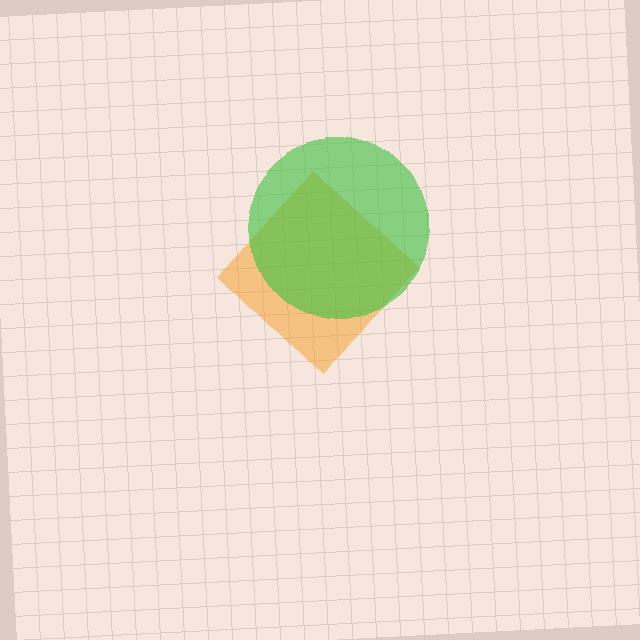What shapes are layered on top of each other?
The layered shapes are: an orange diamond, a green circle.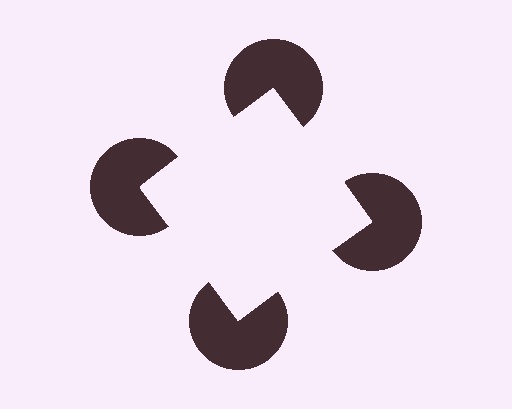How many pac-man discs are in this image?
There are 4 — one at each vertex of the illusory square.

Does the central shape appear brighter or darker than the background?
It typically appears slightly brighter than the background, even though no actual brightness change is drawn.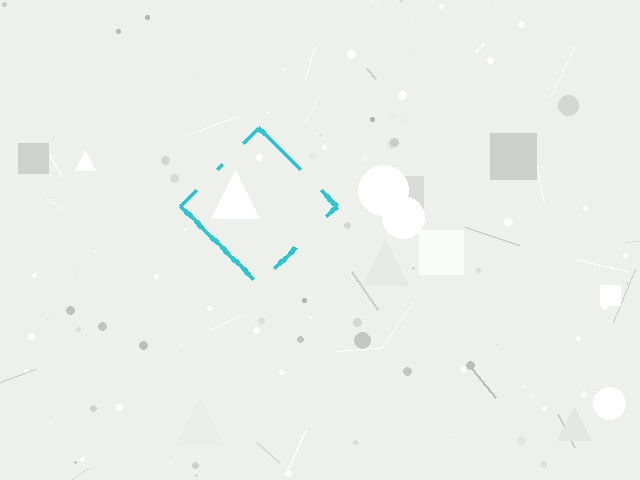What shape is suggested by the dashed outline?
The dashed outline suggests a diamond.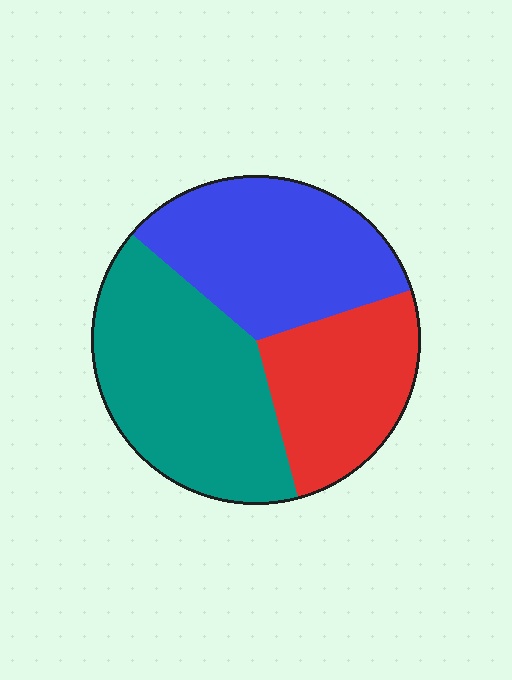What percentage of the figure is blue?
Blue takes up between a quarter and a half of the figure.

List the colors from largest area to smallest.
From largest to smallest: teal, blue, red.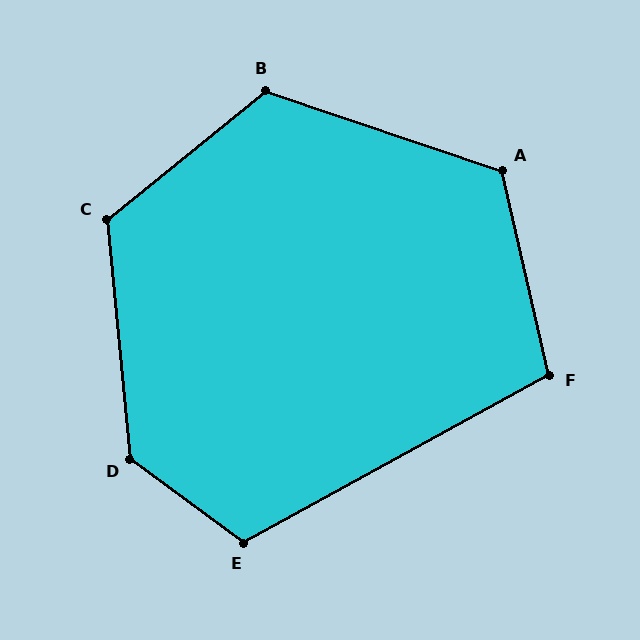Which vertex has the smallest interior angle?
F, at approximately 106 degrees.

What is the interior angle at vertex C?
Approximately 124 degrees (obtuse).